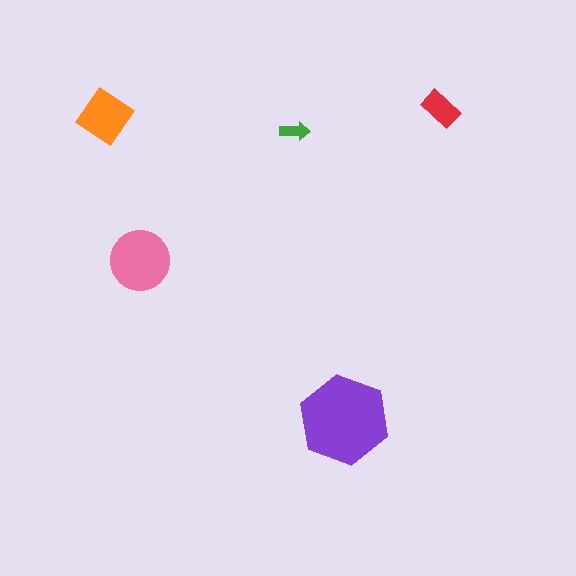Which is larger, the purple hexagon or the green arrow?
The purple hexagon.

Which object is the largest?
The purple hexagon.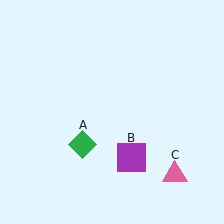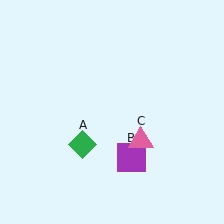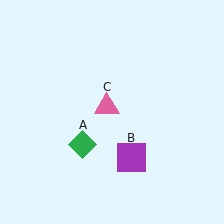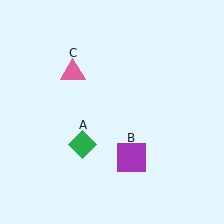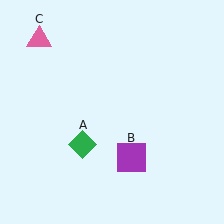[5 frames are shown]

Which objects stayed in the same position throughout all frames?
Green diamond (object A) and purple square (object B) remained stationary.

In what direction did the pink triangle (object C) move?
The pink triangle (object C) moved up and to the left.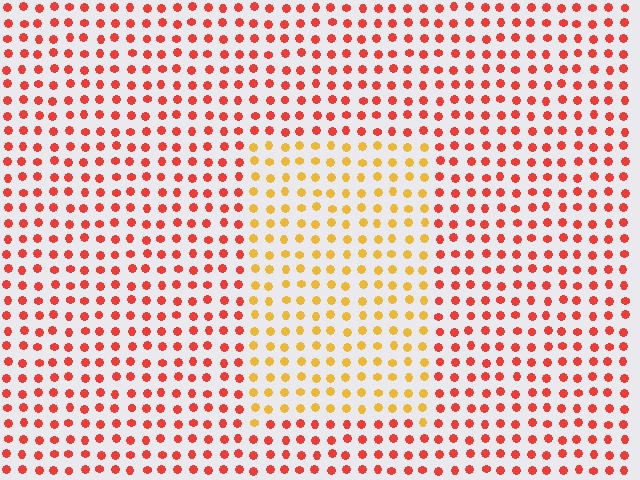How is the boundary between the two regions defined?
The boundary is defined purely by a slight shift in hue (about 42 degrees). Spacing, size, and orientation are identical on both sides.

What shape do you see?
I see a rectangle.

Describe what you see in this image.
The image is filled with small red elements in a uniform arrangement. A rectangle-shaped region is visible where the elements are tinted to a slightly different hue, forming a subtle color boundary.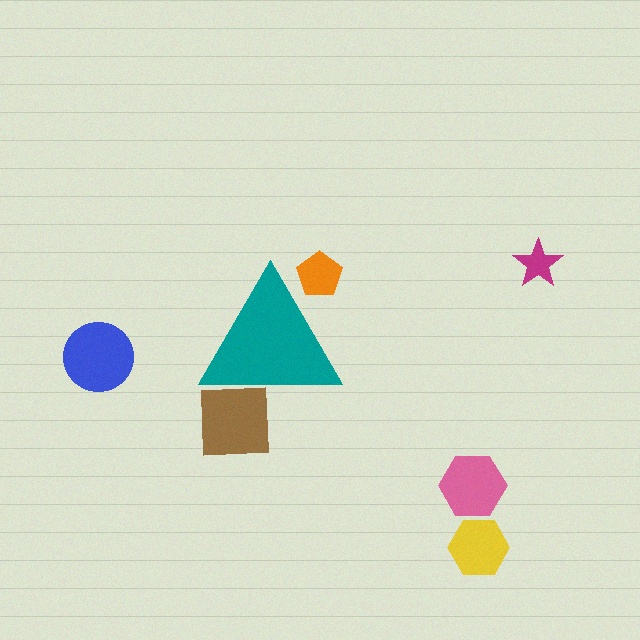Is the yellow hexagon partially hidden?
No, the yellow hexagon is fully visible.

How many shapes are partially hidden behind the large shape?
2 shapes are partially hidden.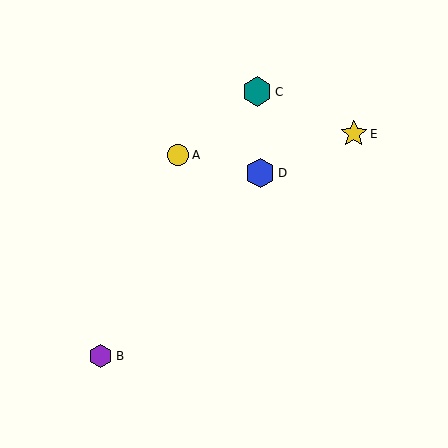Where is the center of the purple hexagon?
The center of the purple hexagon is at (101, 356).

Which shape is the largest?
The teal hexagon (labeled C) is the largest.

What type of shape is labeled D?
Shape D is a blue hexagon.